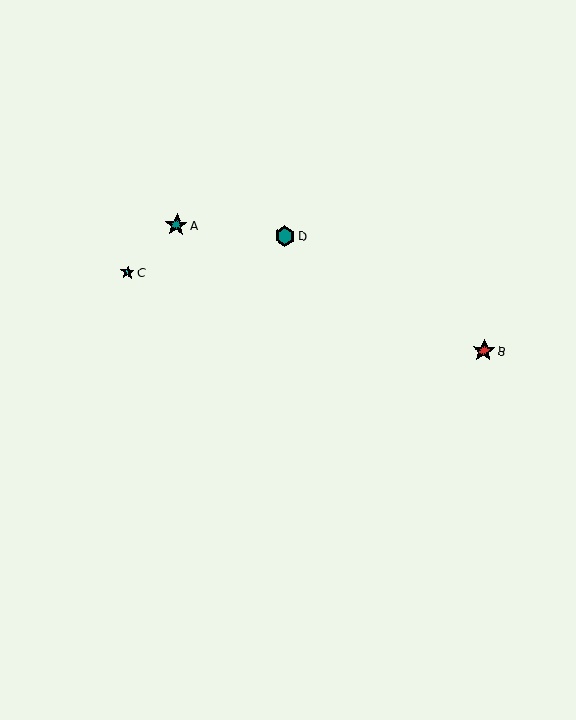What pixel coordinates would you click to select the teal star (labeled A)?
Click at (177, 225) to select the teal star A.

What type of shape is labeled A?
Shape A is a teal star.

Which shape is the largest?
The red star (labeled B) is the largest.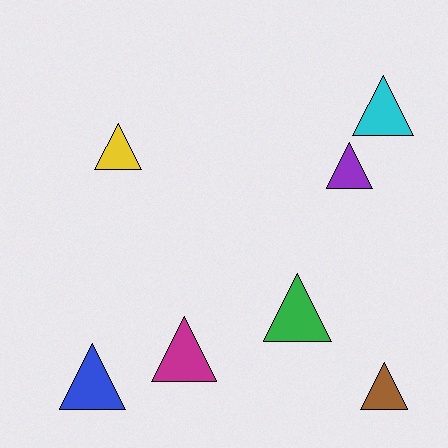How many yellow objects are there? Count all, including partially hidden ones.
There is 1 yellow object.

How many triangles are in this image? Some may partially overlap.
There are 7 triangles.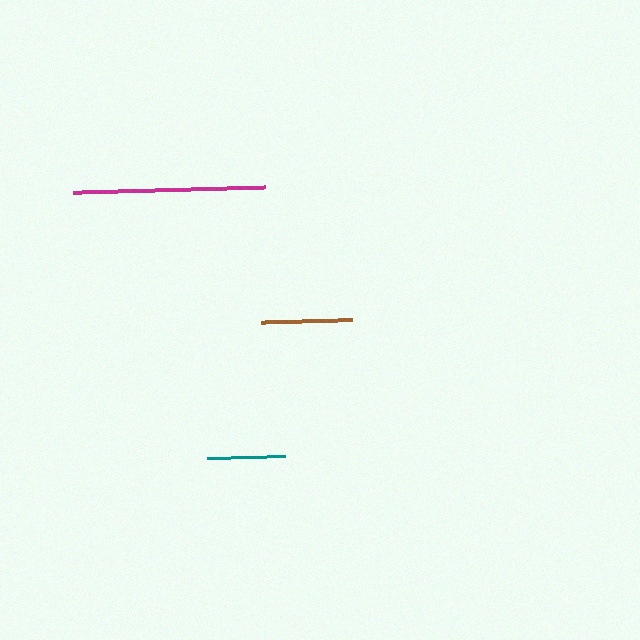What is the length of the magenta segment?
The magenta segment is approximately 191 pixels long.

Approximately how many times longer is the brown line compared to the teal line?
The brown line is approximately 1.2 times the length of the teal line.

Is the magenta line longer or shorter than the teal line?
The magenta line is longer than the teal line.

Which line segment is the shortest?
The teal line is the shortest at approximately 78 pixels.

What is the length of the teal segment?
The teal segment is approximately 78 pixels long.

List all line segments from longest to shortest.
From longest to shortest: magenta, brown, teal.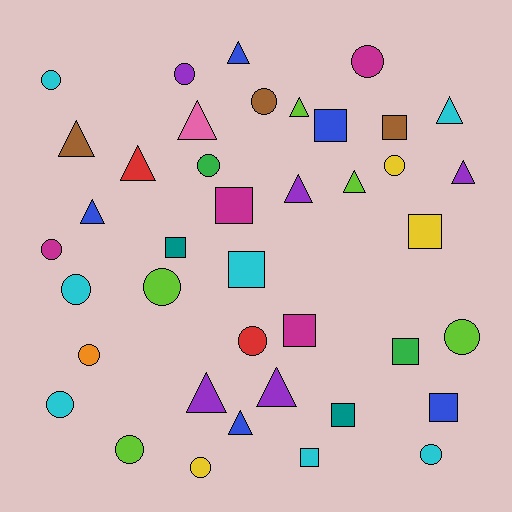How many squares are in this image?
There are 11 squares.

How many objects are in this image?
There are 40 objects.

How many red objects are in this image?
There are 2 red objects.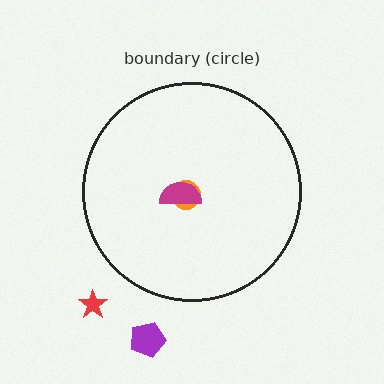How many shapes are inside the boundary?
2 inside, 2 outside.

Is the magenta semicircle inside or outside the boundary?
Inside.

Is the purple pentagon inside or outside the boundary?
Outside.